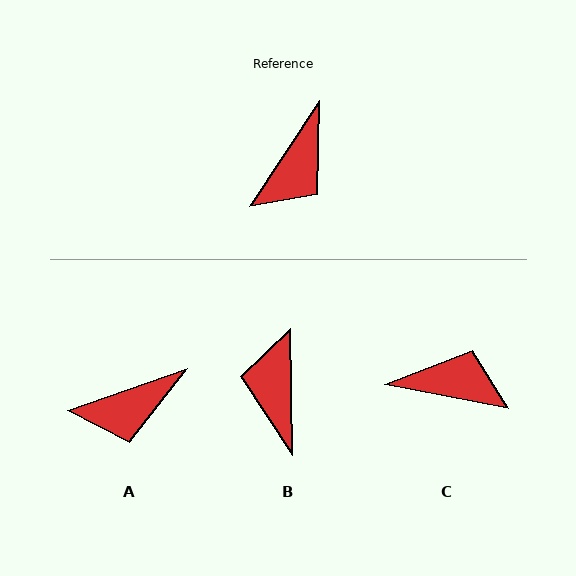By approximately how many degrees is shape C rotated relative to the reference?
Approximately 112 degrees counter-clockwise.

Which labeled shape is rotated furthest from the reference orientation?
B, about 146 degrees away.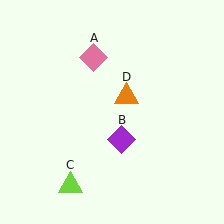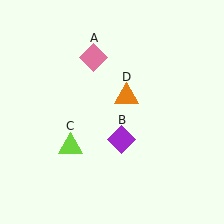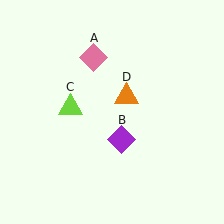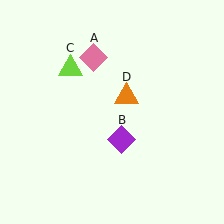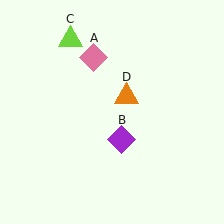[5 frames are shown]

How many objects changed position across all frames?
1 object changed position: lime triangle (object C).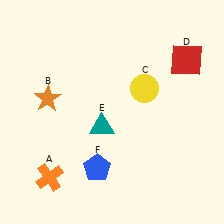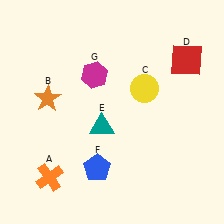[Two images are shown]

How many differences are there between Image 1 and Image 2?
There is 1 difference between the two images.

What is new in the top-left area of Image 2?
A magenta hexagon (G) was added in the top-left area of Image 2.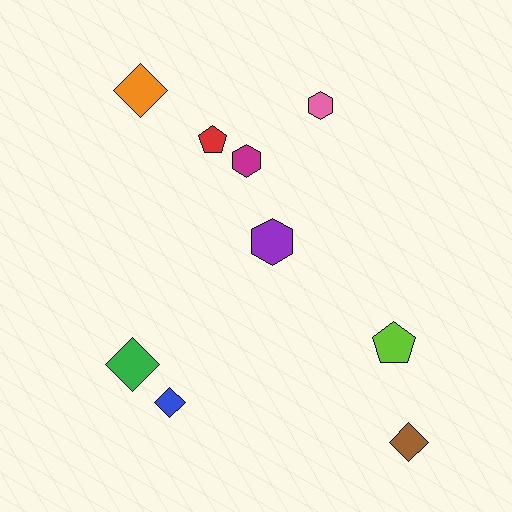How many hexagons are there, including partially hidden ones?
There are 3 hexagons.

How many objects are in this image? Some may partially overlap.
There are 9 objects.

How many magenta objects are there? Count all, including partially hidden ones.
There is 1 magenta object.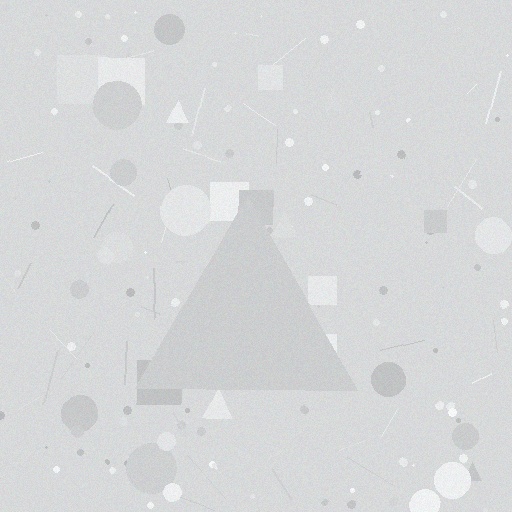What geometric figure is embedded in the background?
A triangle is embedded in the background.